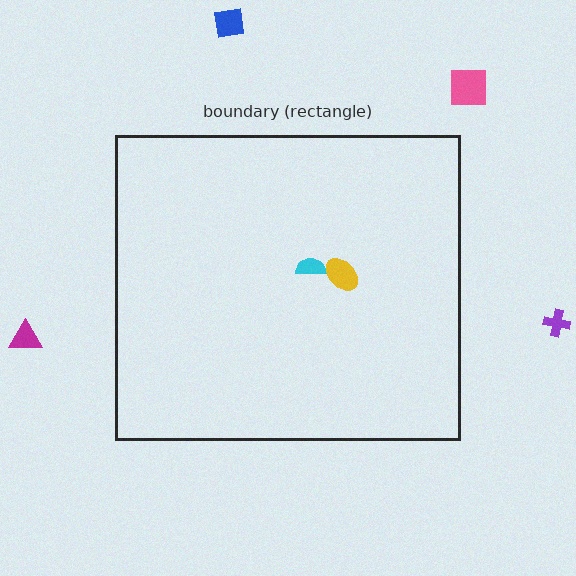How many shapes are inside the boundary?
2 inside, 4 outside.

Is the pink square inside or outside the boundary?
Outside.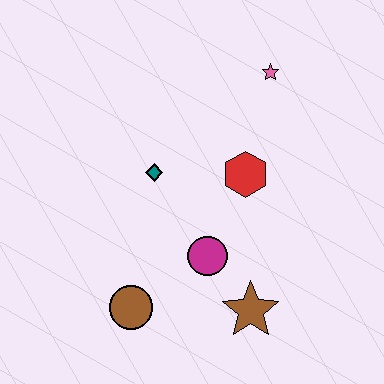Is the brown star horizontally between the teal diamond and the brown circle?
No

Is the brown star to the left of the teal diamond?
No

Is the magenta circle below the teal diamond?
Yes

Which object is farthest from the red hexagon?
The brown circle is farthest from the red hexagon.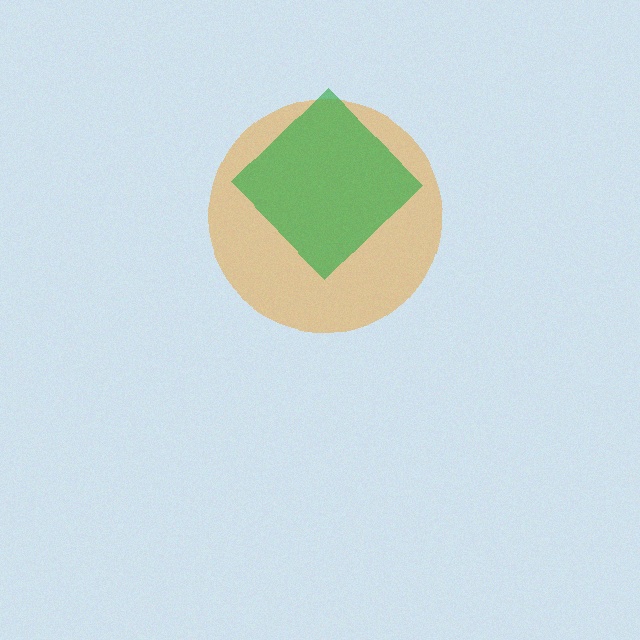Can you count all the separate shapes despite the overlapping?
Yes, there are 2 separate shapes.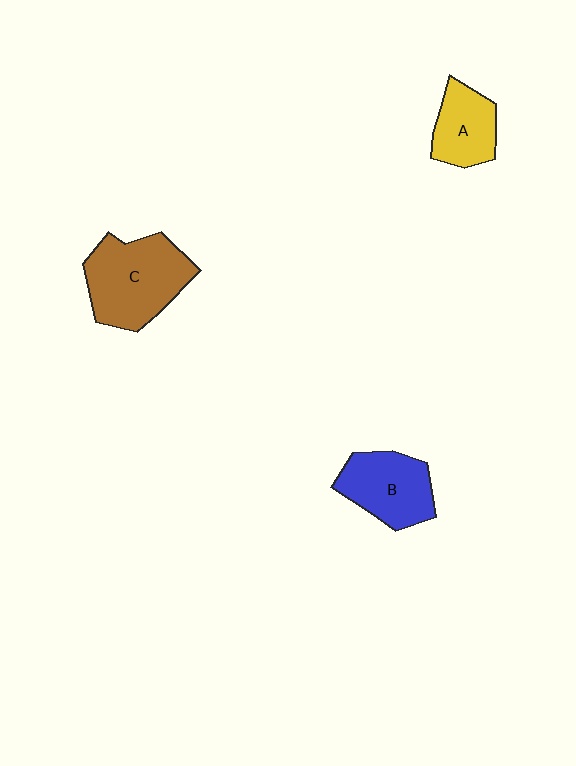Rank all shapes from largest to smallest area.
From largest to smallest: C (brown), B (blue), A (yellow).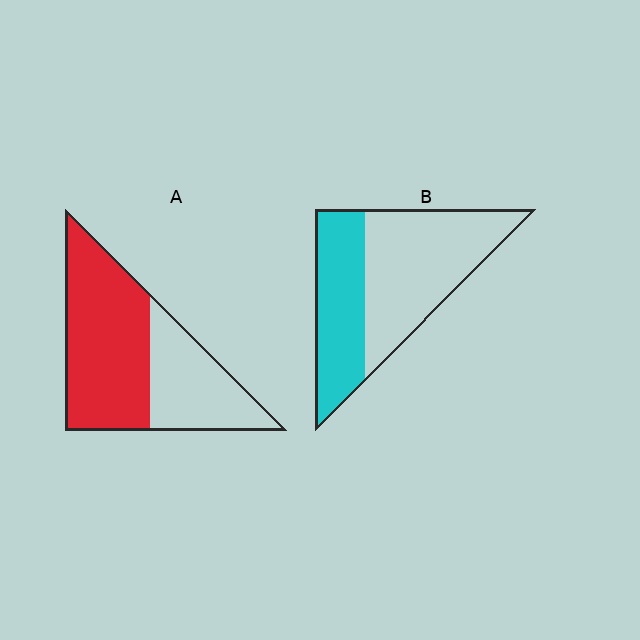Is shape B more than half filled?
No.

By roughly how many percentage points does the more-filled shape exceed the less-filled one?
By roughly 20 percentage points (A over B).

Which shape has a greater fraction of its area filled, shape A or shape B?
Shape A.